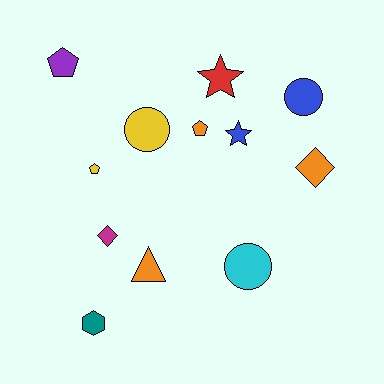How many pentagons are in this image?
There are 3 pentagons.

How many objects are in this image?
There are 12 objects.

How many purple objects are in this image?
There is 1 purple object.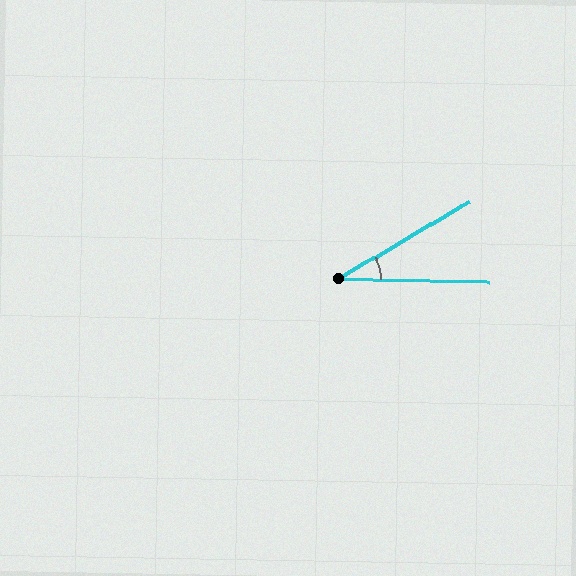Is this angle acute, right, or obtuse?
It is acute.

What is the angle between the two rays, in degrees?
Approximately 32 degrees.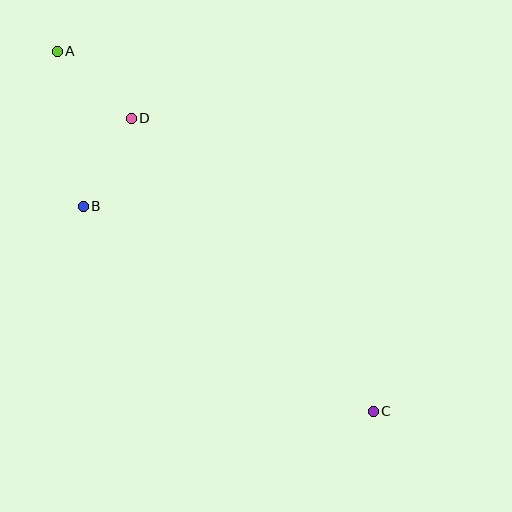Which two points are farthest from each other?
Points A and C are farthest from each other.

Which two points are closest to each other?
Points A and D are closest to each other.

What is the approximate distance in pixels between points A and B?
The distance between A and B is approximately 157 pixels.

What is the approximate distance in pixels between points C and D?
The distance between C and D is approximately 380 pixels.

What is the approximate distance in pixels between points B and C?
The distance between B and C is approximately 355 pixels.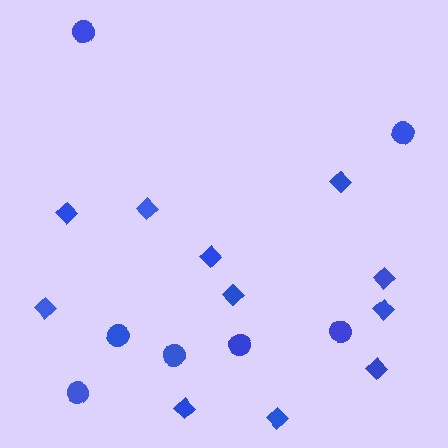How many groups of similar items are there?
There are 2 groups: one group of circles (7) and one group of diamonds (11).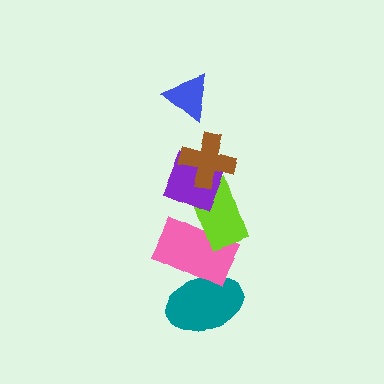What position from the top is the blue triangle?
The blue triangle is 1st from the top.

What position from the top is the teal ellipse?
The teal ellipse is 6th from the top.